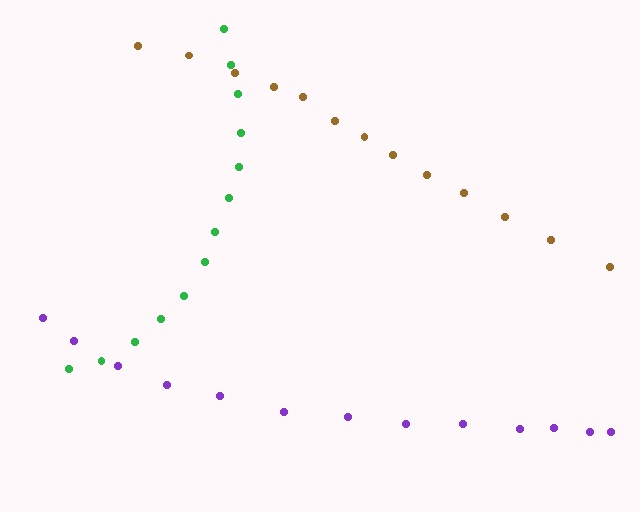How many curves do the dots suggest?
There are 3 distinct paths.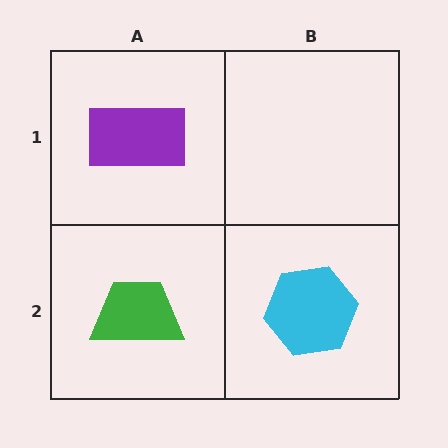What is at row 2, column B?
A cyan hexagon.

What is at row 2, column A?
A green trapezoid.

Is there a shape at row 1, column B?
No, that cell is empty.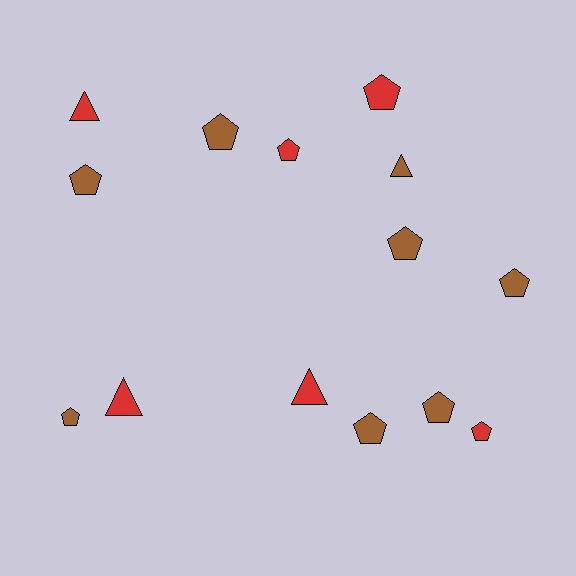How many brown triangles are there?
There is 1 brown triangle.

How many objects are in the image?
There are 14 objects.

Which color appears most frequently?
Brown, with 8 objects.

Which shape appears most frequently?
Pentagon, with 10 objects.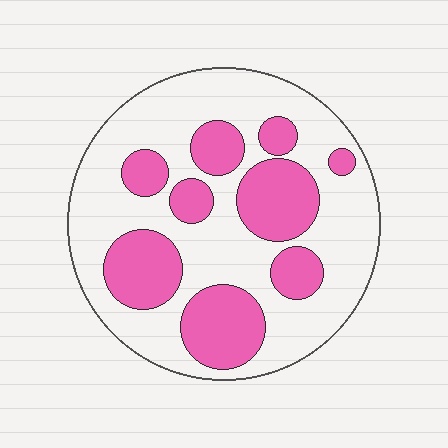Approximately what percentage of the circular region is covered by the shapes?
Approximately 35%.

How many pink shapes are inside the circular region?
9.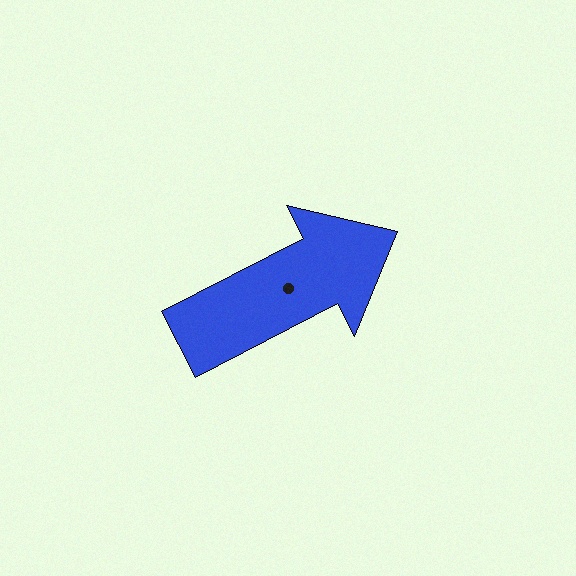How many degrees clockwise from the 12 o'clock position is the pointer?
Approximately 63 degrees.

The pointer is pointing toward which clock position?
Roughly 2 o'clock.